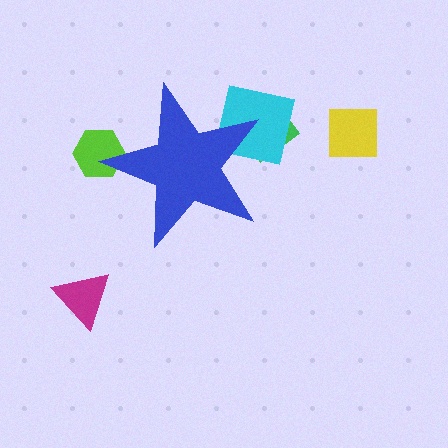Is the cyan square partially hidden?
Yes, the cyan square is partially hidden behind the blue star.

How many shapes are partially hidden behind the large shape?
3 shapes are partially hidden.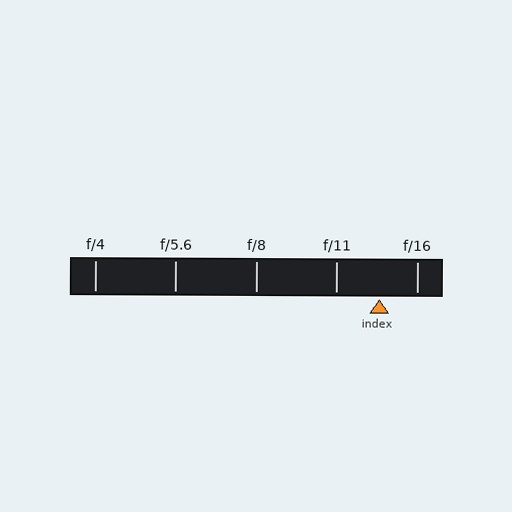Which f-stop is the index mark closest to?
The index mark is closest to f/16.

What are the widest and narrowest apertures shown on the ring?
The widest aperture shown is f/4 and the narrowest is f/16.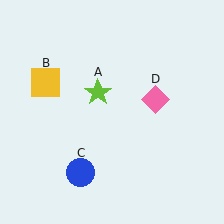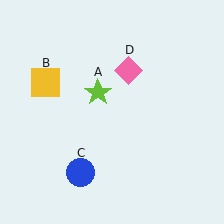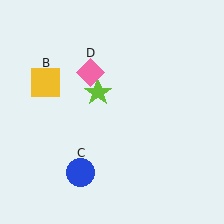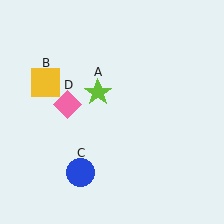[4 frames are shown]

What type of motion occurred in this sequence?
The pink diamond (object D) rotated counterclockwise around the center of the scene.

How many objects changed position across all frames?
1 object changed position: pink diamond (object D).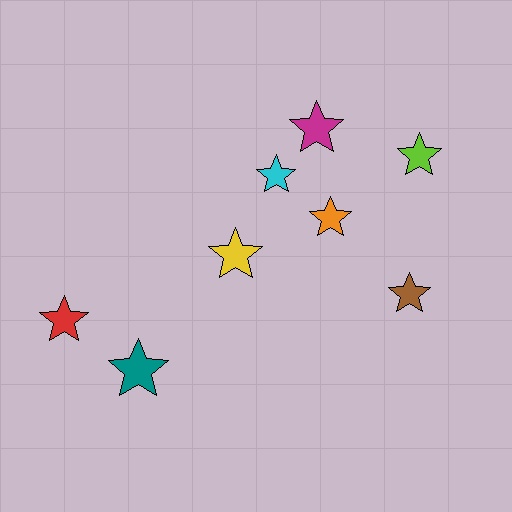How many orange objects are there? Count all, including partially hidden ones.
There is 1 orange object.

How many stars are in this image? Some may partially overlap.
There are 8 stars.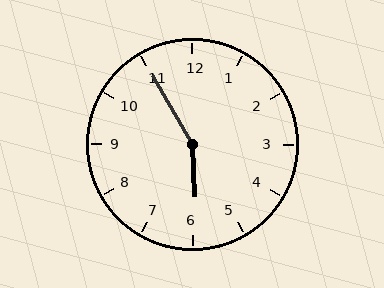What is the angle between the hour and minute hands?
Approximately 152 degrees.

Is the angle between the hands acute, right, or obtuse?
It is obtuse.